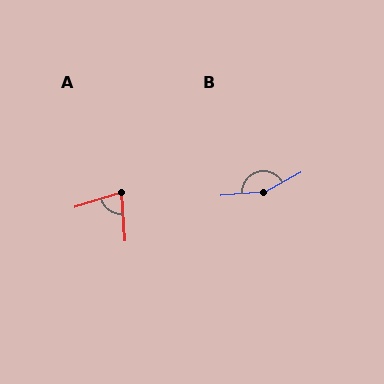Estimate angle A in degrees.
Approximately 77 degrees.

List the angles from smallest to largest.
A (77°), B (156°).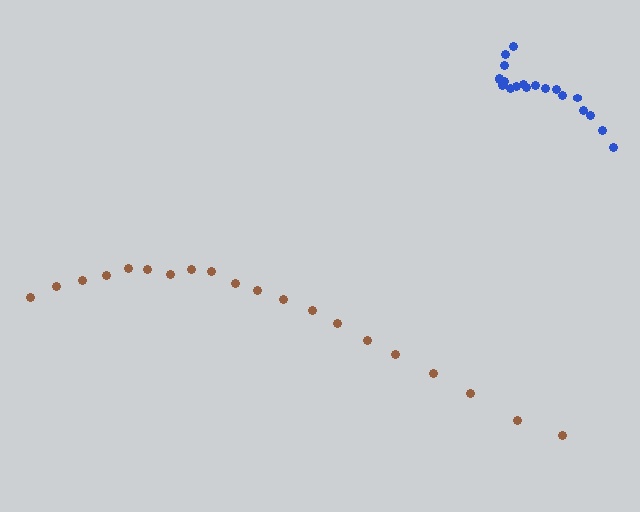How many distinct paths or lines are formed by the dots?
There are 2 distinct paths.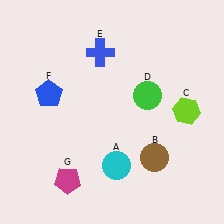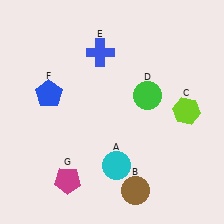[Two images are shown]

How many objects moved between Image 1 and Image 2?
1 object moved between the two images.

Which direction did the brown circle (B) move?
The brown circle (B) moved down.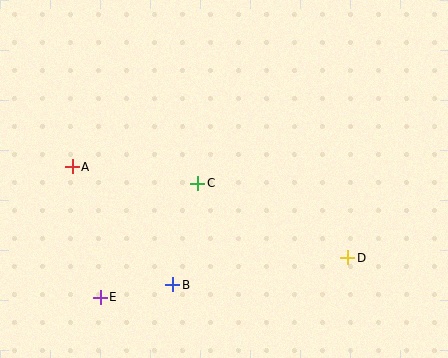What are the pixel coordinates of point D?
Point D is at (348, 258).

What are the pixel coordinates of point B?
Point B is at (173, 285).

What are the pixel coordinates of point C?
Point C is at (198, 183).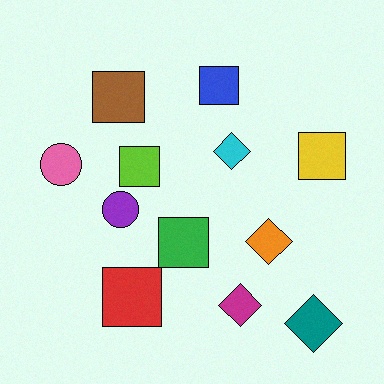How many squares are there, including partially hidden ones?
There are 6 squares.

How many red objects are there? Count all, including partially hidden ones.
There is 1 red object.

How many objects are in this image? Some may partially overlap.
There are 12 objects.